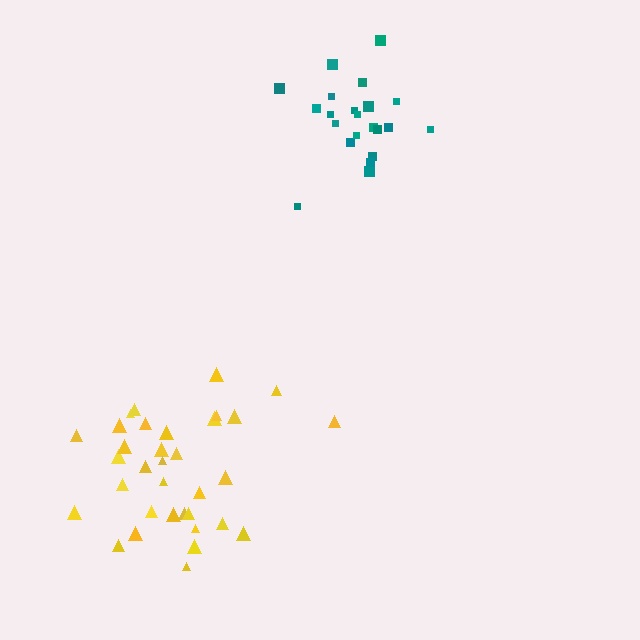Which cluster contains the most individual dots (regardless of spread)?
Yellow (34).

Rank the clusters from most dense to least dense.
yellow, teal.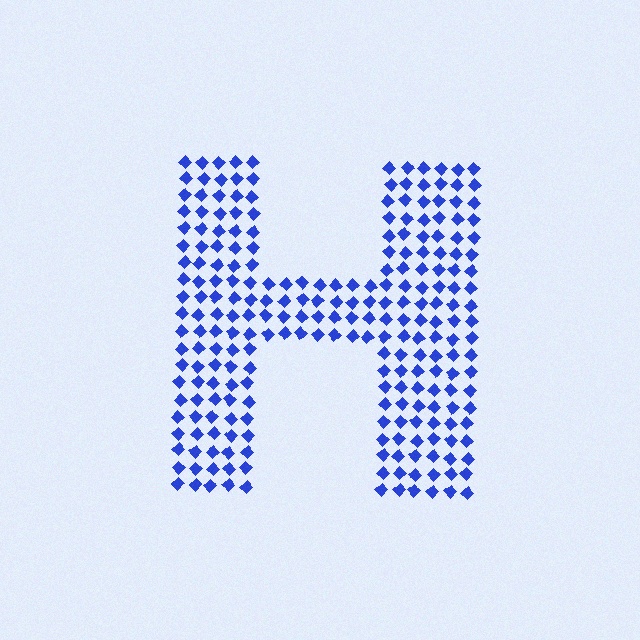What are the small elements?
The small elements are diamonds.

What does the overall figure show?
The overall figure shows the letter H.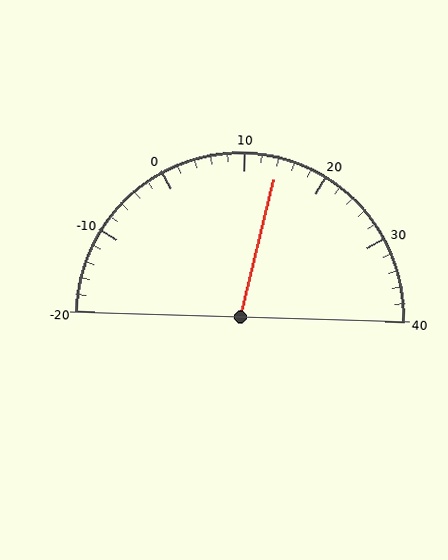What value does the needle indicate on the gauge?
The needle indicates approximately 14.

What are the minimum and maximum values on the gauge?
The gauge ranges from -20 to 40.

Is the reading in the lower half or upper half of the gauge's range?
The reading is in the upper half of the range (-20 to 40).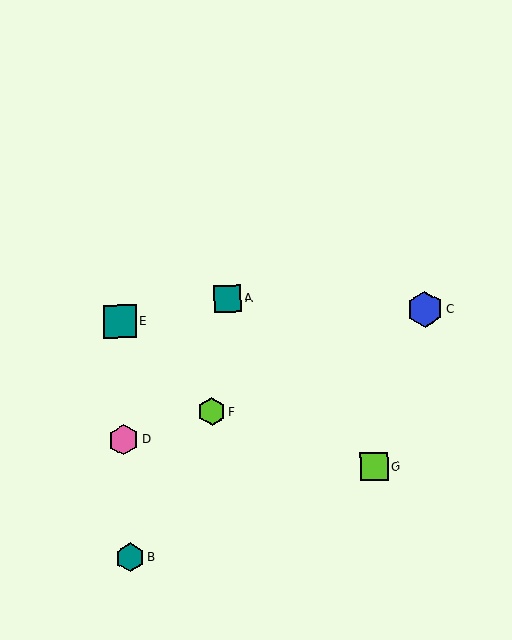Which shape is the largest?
The blue hexagon (labeled C) is the largest.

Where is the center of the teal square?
The center of the teal square is at (228, 299).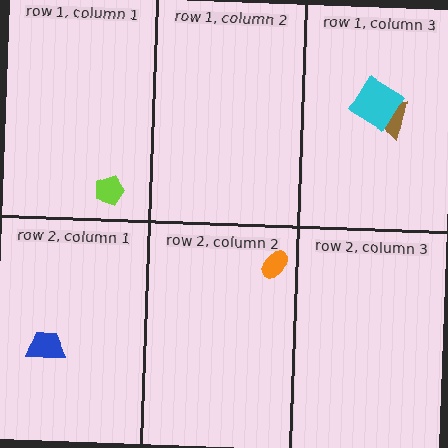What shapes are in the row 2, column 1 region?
The blue trapezoid.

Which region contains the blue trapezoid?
The row 2, column 1 region.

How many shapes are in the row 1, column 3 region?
2.